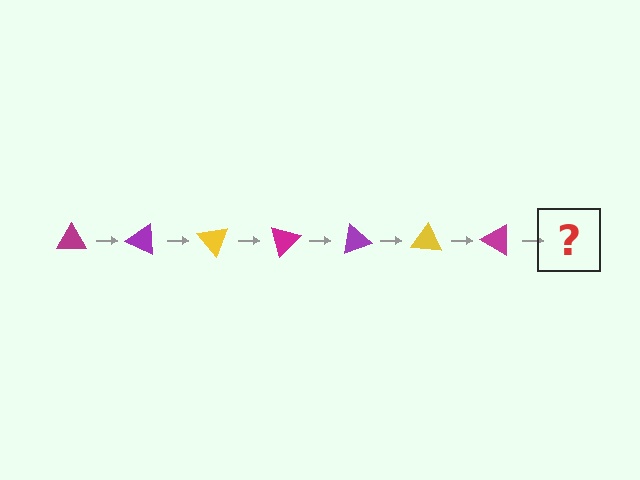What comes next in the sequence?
The next element should be a purple triangle, rotated 175 degrees from the start.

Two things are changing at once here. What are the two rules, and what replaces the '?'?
The two rules are that it rotates 25 degrees each step and the color cycles through magenta, purple, and yellow. The '?' should be a purple triangle, rotated 175 degrees from the start.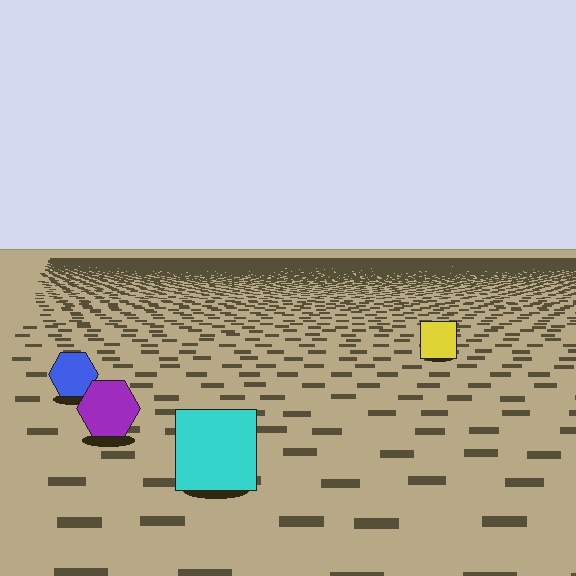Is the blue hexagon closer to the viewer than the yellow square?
Yes. The blue hexagon is closer — you can tell from the texture gradient: the ground texture is coarser near it.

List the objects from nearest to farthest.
From nearest to farthest: the cyan square, the purple hexagon, the blue hexagon, the yellow square.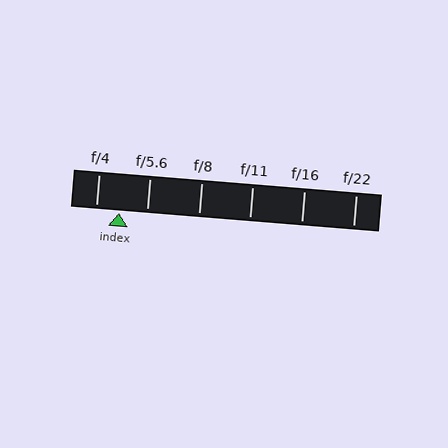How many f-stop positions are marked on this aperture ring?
There are 6 f-stop positions marked.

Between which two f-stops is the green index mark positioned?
The index mark is between f/4 and f/5.6.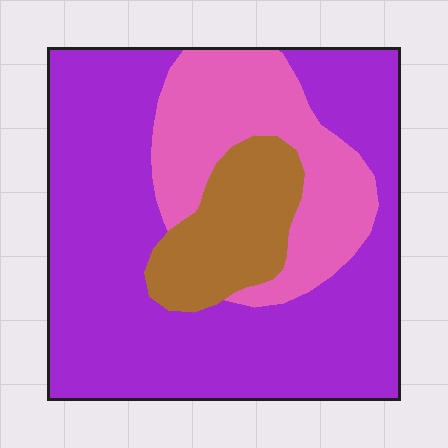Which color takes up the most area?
Purple, at roughly 65%.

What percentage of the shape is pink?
Pink takes up between a sixth and a third of the shape.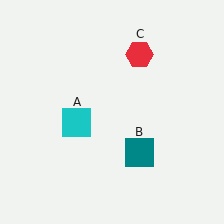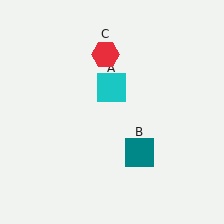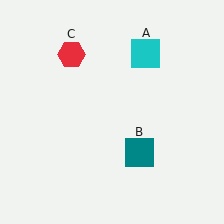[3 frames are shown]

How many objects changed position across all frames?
2 objects changed position: cyan square (object A), red hexagon (object C).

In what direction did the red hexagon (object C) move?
The red hexagon (object C) moved left.